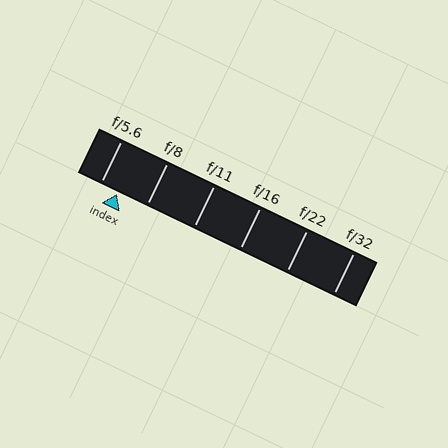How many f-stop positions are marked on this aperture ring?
There are 6 f-stop positions marked.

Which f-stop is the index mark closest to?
The index mark is closest to f/5.6.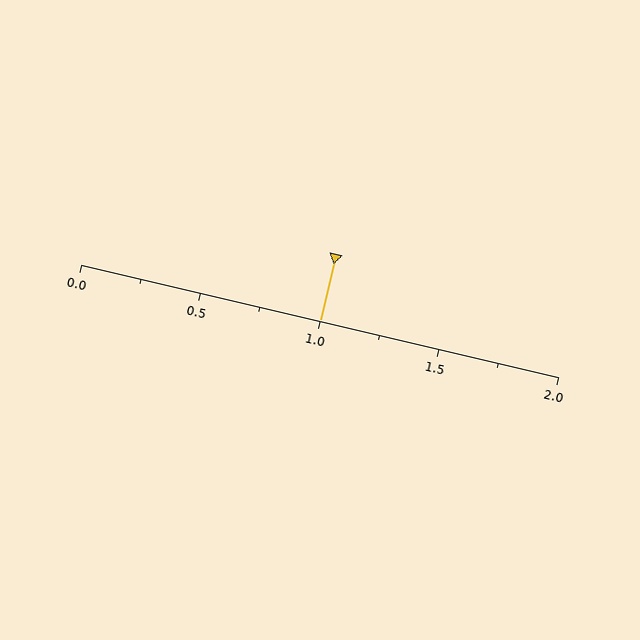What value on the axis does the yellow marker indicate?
The marker indicates approximately 1.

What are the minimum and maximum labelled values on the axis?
The axis runs from 0.0 to 2.0.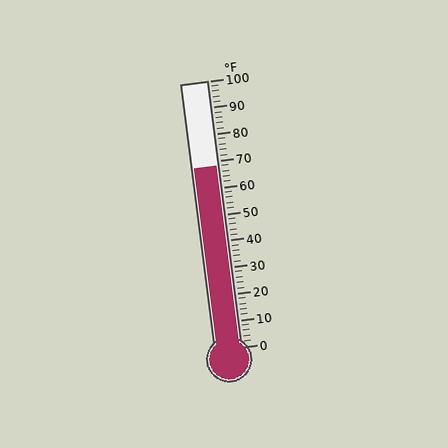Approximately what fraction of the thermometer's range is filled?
The thermometer is filled to approximately 70% of its range.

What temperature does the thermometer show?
The thermometer shows approximately 68°F.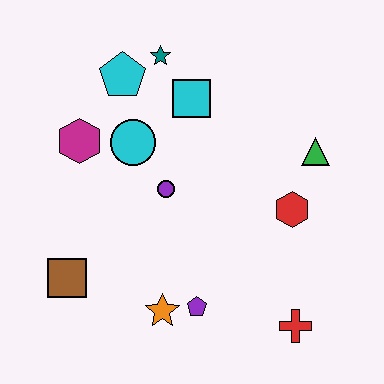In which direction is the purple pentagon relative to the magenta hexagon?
The purple pentagon is below the magenta hexagon.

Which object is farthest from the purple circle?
The red cross is farthest from the purple circle.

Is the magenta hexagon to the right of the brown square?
Yes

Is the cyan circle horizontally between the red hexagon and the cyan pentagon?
Yes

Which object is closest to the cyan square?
The teal star is closest to the cyan square.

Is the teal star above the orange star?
Yes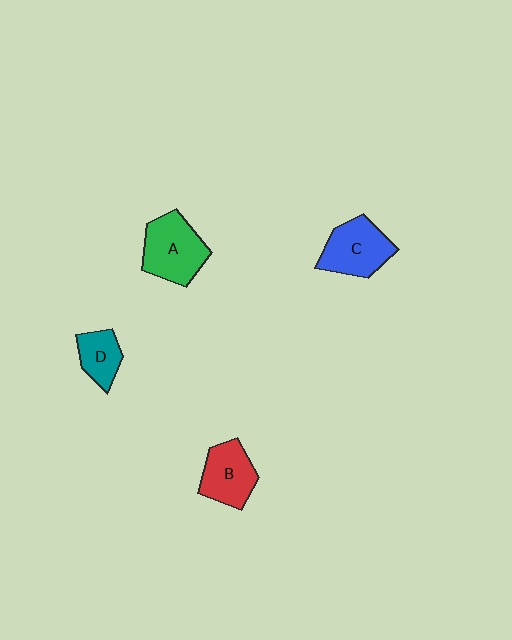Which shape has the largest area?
Shape A (green).